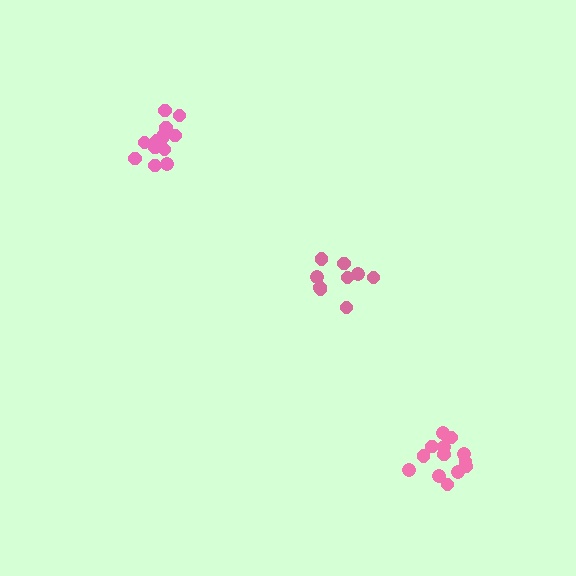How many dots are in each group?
Group 1: 9 dots, Group 2: 13 dots, Group 3: 13 dots (35 total).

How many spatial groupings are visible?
There are 3 spatial groupings.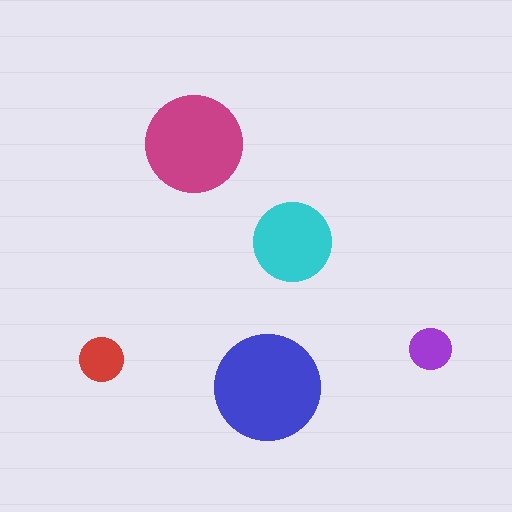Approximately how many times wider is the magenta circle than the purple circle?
About 2.5 times wider.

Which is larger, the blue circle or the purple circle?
The blue one.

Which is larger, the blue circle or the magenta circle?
The blue one.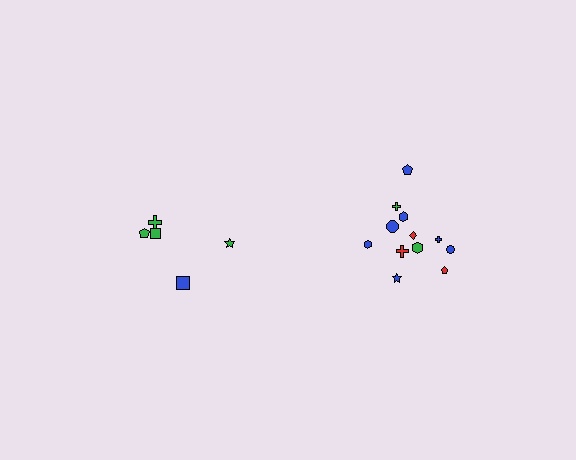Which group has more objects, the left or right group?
The right group.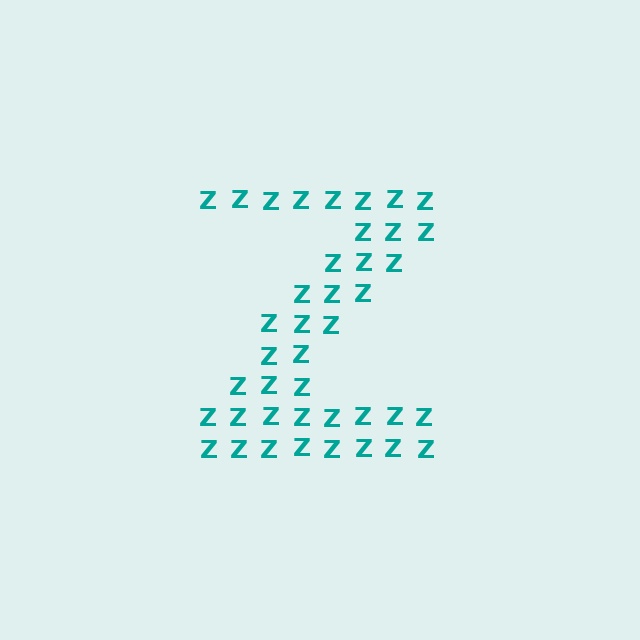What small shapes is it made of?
It is made of small letter Z's.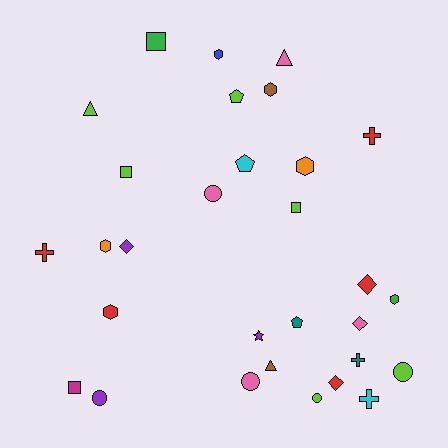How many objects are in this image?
There are 30 objects.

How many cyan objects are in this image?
There are 2 cyan objects.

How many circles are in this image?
There are 5 circles.